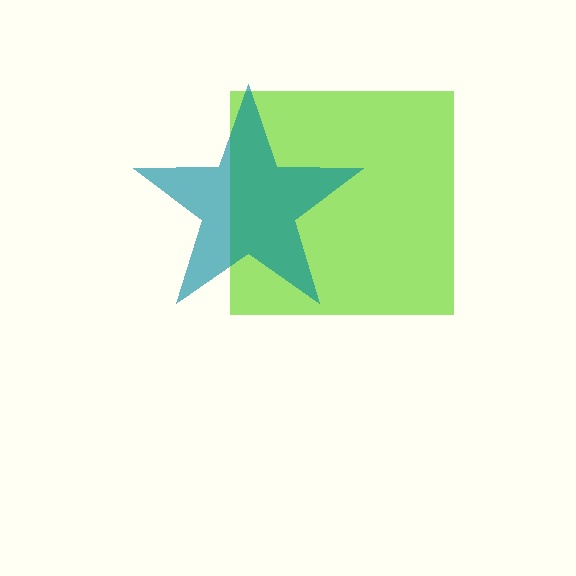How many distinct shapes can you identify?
There are 2 distinct shapes: a lime square, a teal star.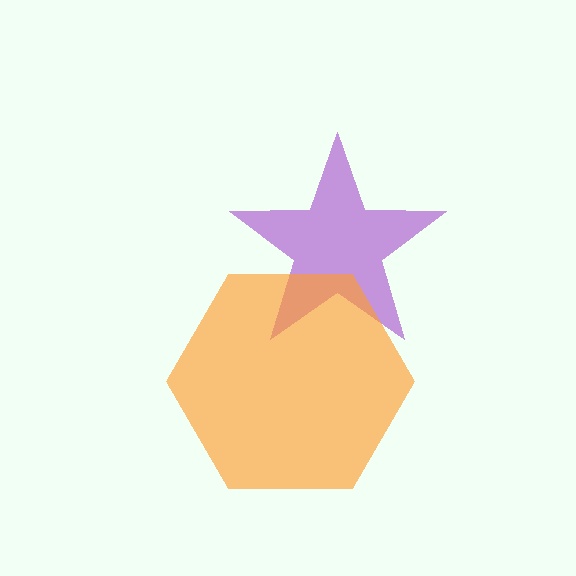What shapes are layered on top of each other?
The layered shapes are: a purple star, an orange hexagon.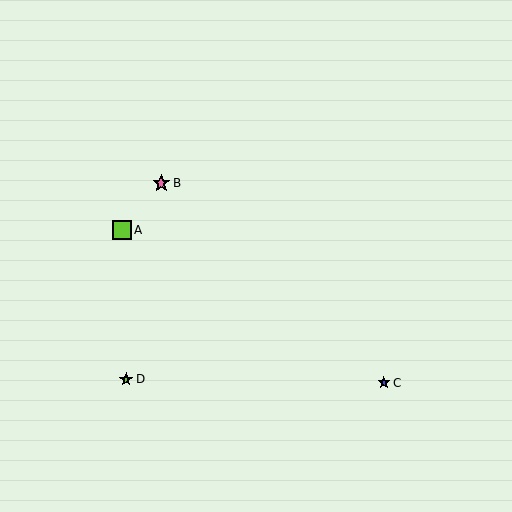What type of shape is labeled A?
Shape A is a lime square.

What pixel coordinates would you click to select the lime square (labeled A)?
Click at (122, 230) to select the lime square A.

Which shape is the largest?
The lime square (labeled A) is the largest.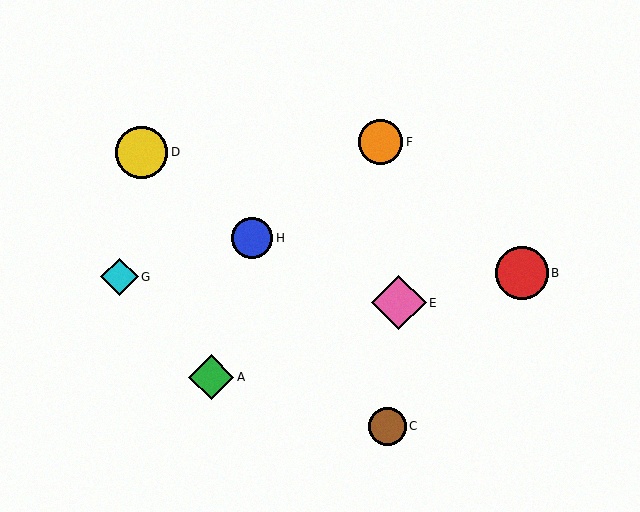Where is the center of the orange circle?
The center of the orange circle is at (380, 142).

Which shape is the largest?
The pink diamond (labeled E) is the largest.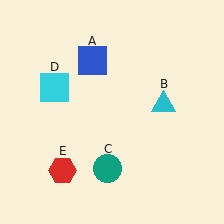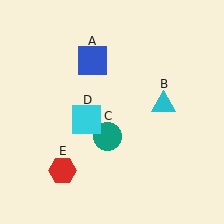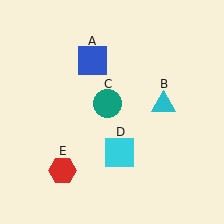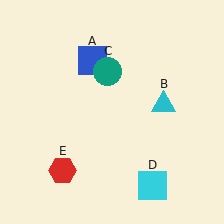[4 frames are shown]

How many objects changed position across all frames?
2 objects changed position: teal circle (object C), cyan square (object D).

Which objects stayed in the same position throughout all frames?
Blue square (object A) and cyan triangle (object B) and red hexagon (object E) remained stationary.